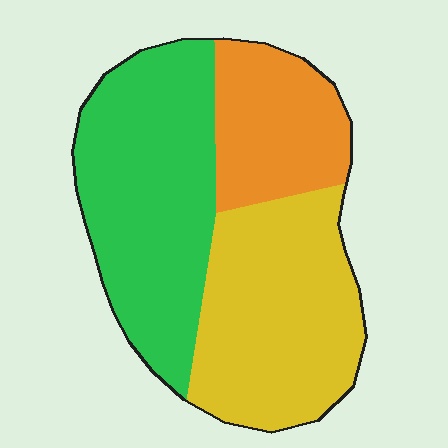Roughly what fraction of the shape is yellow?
Yellow covers about 40% of the shape.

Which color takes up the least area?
Orange, at roughly 20%.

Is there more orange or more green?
Green.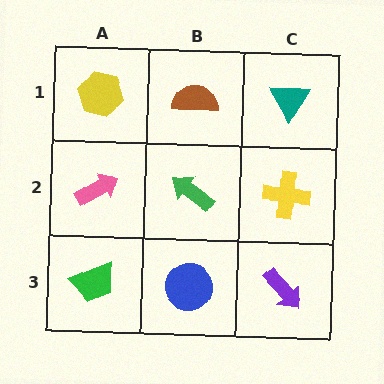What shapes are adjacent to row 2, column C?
A teal triangle (row 1, column C), a purple arrow (row 3, column C), a green arrow (row 2, column B).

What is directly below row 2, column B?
A blue circle.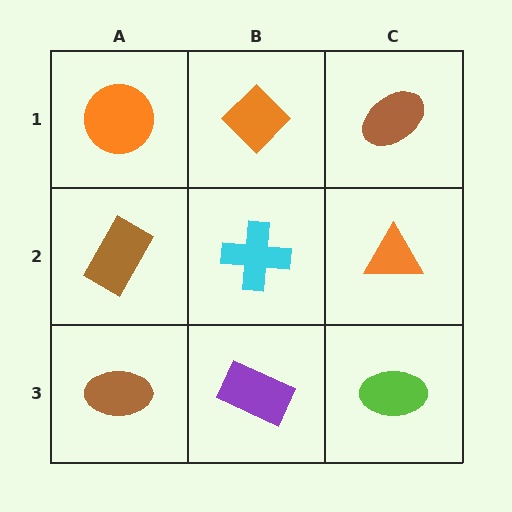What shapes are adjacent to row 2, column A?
An orange circle (row 1, column A), a brown ellipse (row 3, column A), a cyan cross (row 2, column B).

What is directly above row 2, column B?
An orange diamond.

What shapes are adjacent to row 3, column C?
An orange triangle (row 2, column C), a purple rectangle (row 3, column B).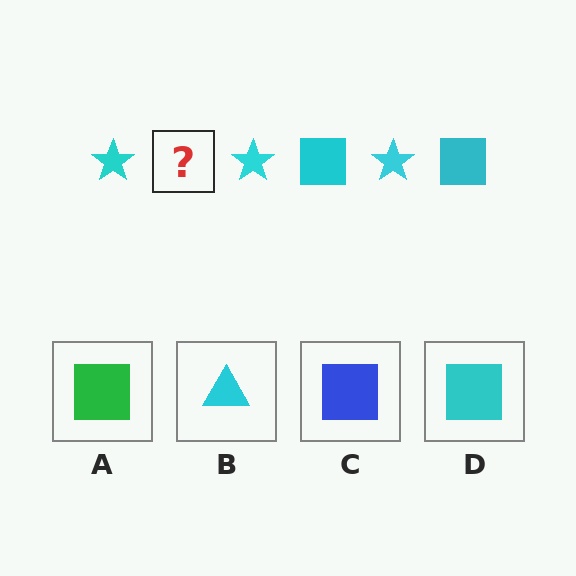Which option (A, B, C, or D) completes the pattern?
D.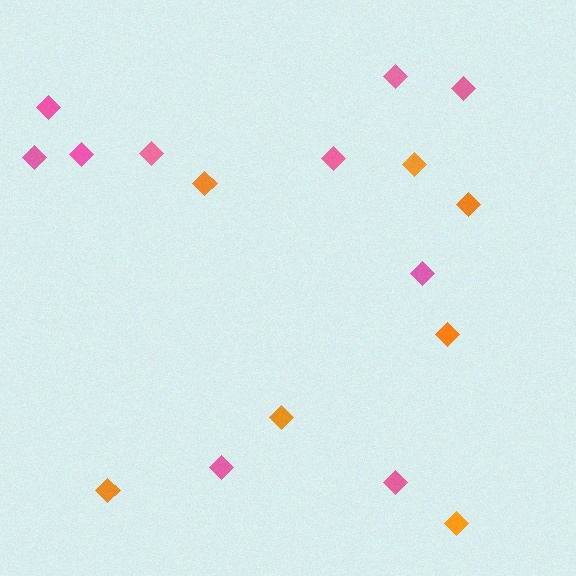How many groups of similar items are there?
There are 2 groups: one group of pink diamonds (10) and one group of orange diamonds (7).